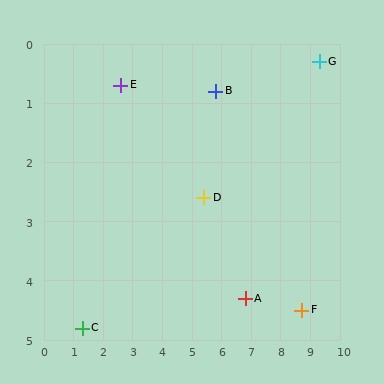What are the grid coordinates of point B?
Point B is at approximately (5.8, 0.8).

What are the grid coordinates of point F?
Point F is at approximately (8.7, 4.5).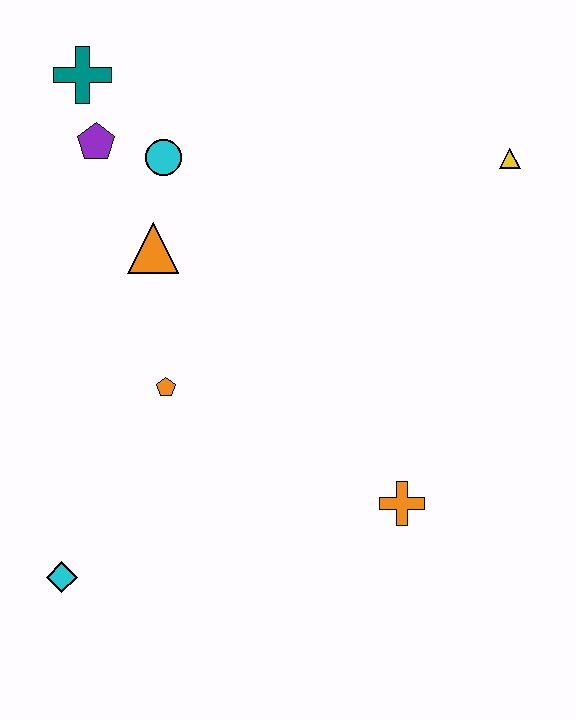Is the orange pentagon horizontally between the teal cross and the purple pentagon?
No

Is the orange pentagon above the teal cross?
No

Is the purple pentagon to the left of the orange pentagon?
Yes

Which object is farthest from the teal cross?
The orange cross is farthest from the teal cross.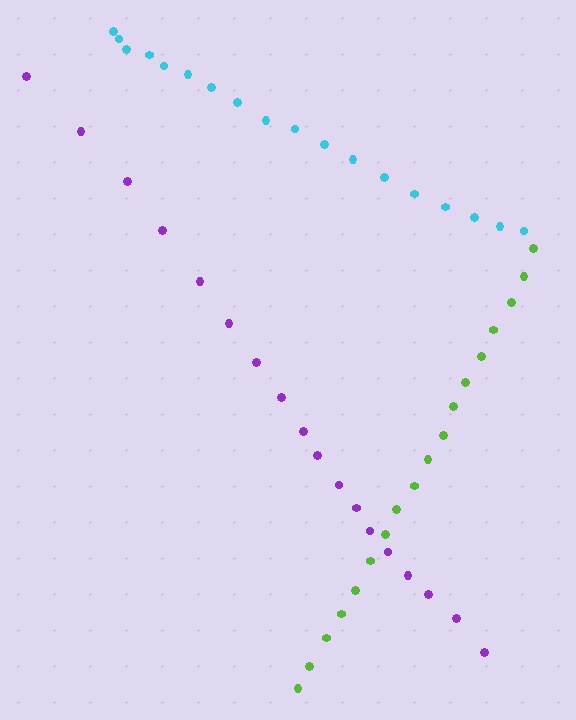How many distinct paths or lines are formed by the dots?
There are 3 distinct paths.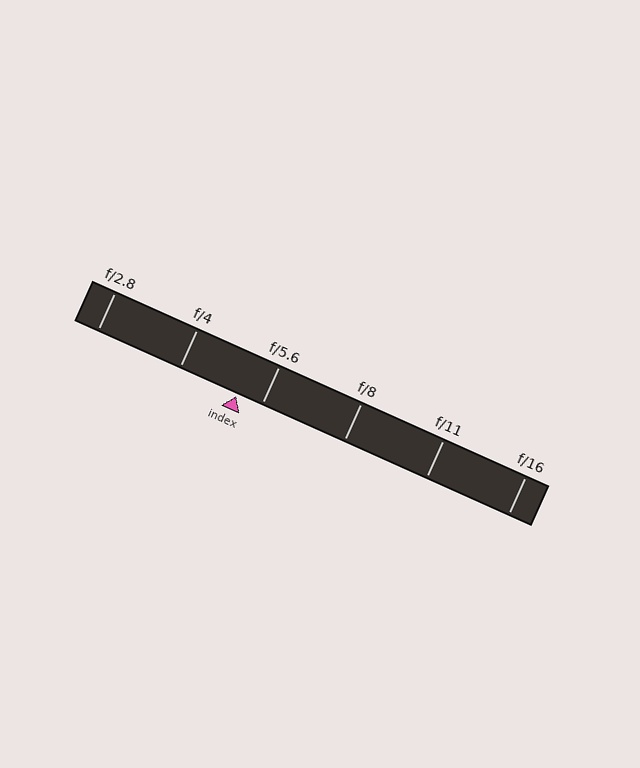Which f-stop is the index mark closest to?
The index mark is closest to f/5.6.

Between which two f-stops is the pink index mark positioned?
The index mark is between f/4 and f/5.6.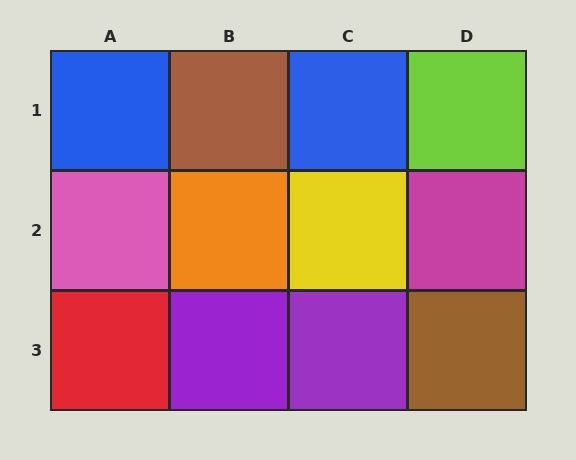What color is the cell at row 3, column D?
Brown.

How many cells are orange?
1 cell is orange.